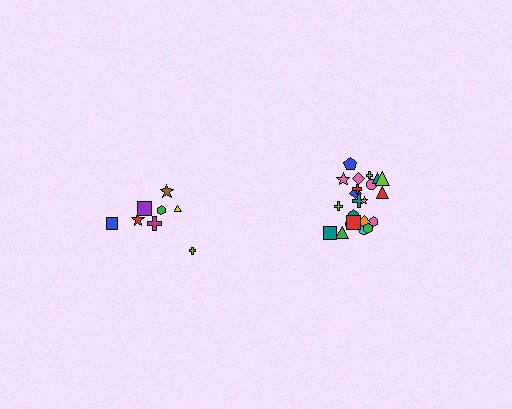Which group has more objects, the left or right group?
The right group.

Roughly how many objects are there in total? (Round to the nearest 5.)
Roughly 30 objects in total.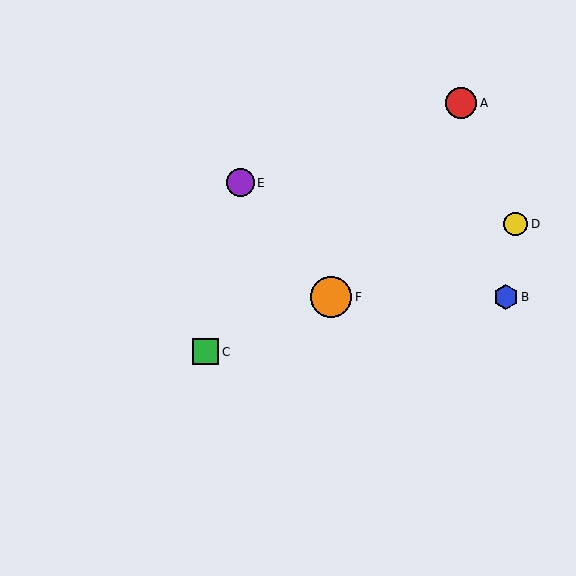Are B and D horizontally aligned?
No, B is at y≈297 and D is at y≈224.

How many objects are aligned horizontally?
2 objects (B, F) are aligned horizontally.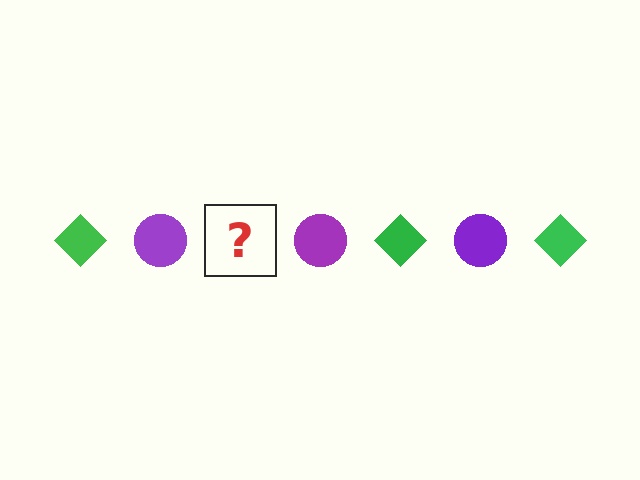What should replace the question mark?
The question mark should be replaced with a green diamond.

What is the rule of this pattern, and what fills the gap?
The rule is that the pattern alternates between green diamond and purple circle. The gap should be filled with a green diamond.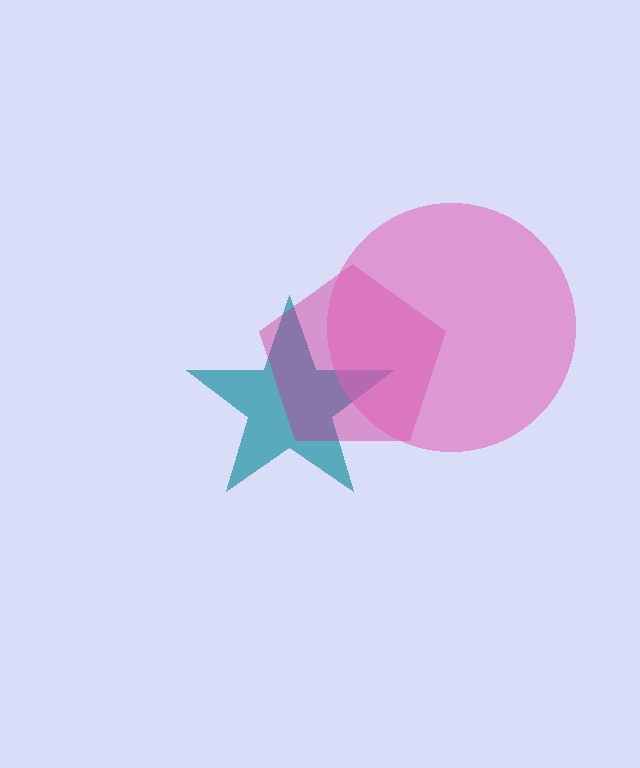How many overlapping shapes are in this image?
There are 3 overlapping shapes in the image.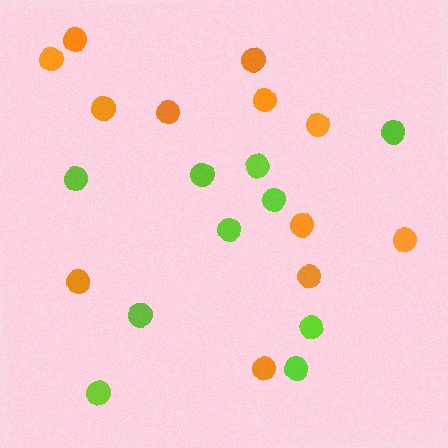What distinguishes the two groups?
There are 2 groups: one group of lime circles (10) and one group of orange circles (12).